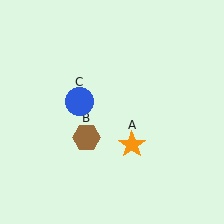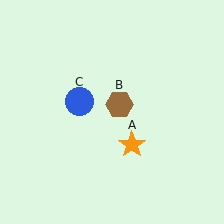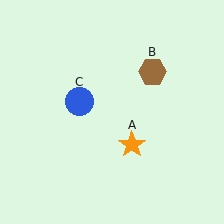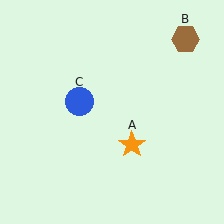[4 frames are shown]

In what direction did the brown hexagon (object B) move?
The brown hexagon (object B) moved up and to the right.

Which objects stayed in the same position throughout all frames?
Orange star (object A) and blue circle (object C) remained stationary.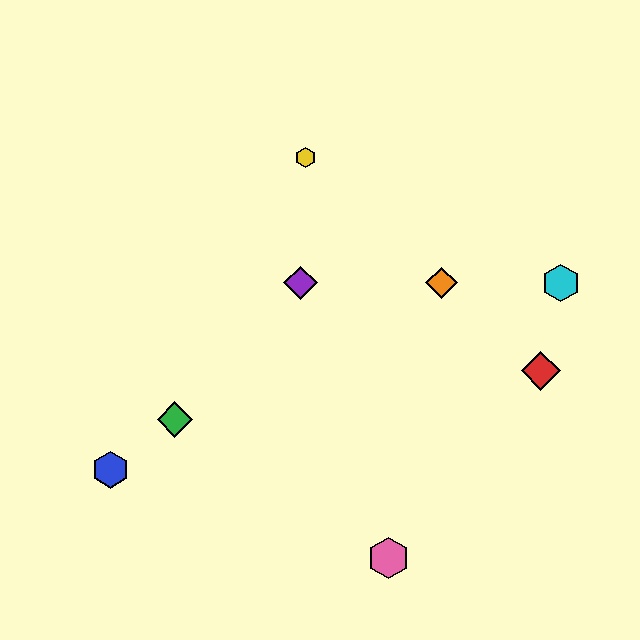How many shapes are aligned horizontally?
3 shapes (the purple diamond, the orange diamond, the cyan hexagon) are aligned horizontally.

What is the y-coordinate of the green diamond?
The green diamond is at y≈420.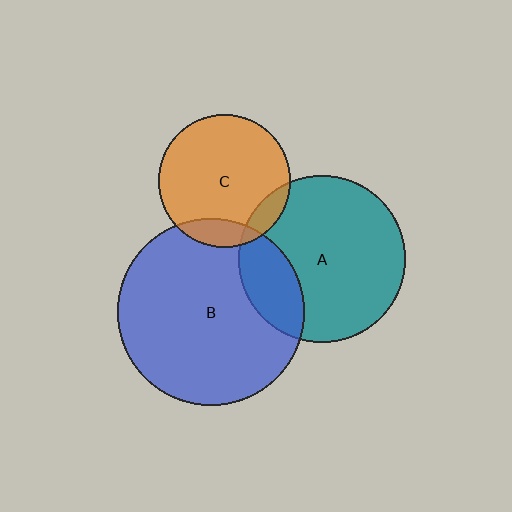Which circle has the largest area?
Circle B (blue).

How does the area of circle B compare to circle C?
Approximately 2.0 times.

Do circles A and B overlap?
Yes.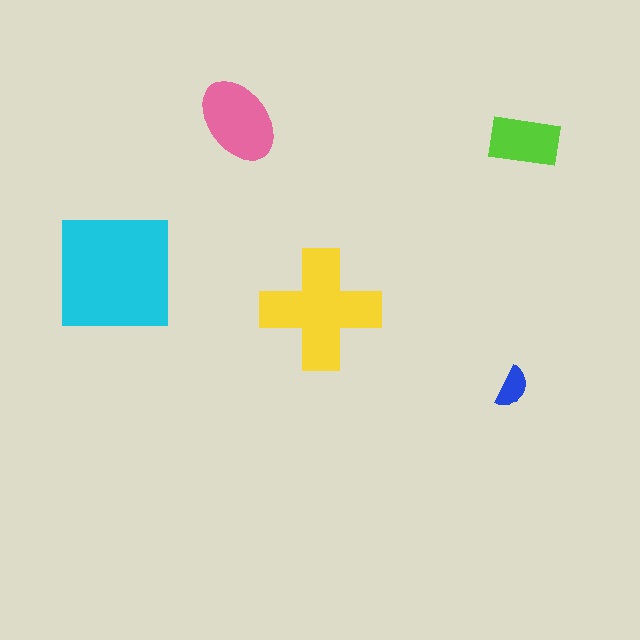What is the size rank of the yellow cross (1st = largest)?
2nd.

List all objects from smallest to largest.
The blue semicircle, the lime rectangle, the pink ellipse, the yellow cross, the cyan square.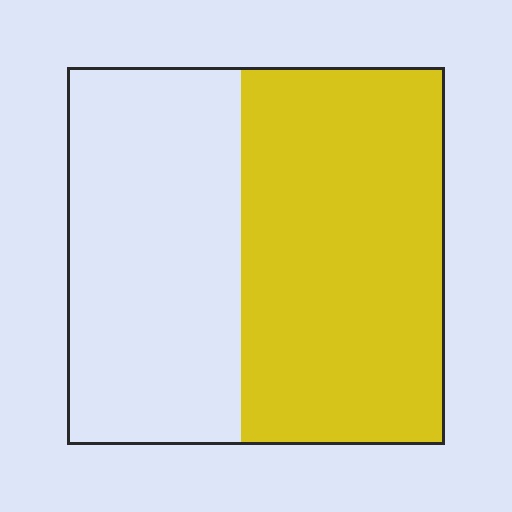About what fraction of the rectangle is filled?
About one half (1/2).